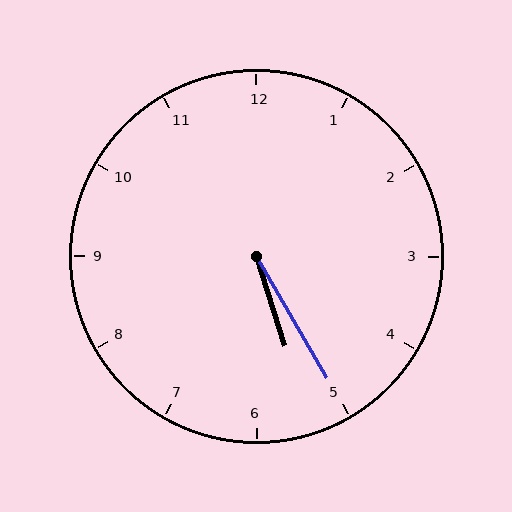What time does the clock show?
5:25.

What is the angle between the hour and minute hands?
Approximately 12 degrees.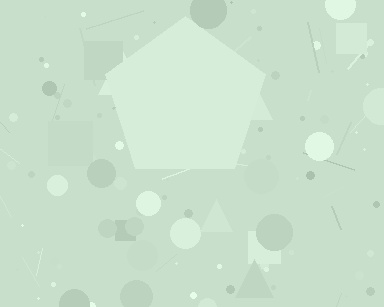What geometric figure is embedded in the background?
A pentagon is embedded in the background.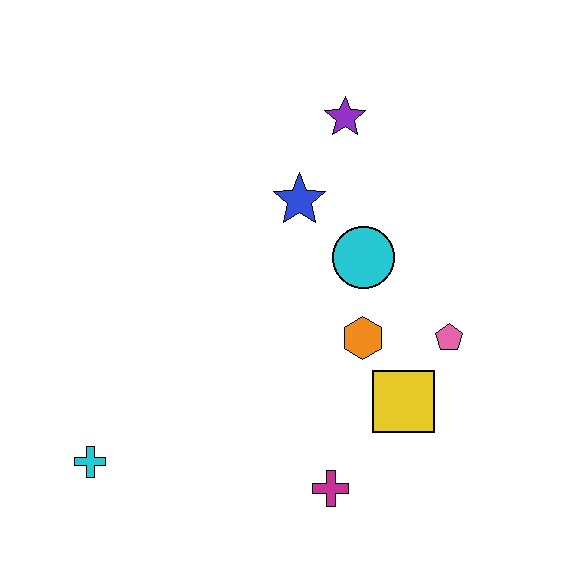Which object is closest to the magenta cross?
The yellow square is closest to the magenta cross.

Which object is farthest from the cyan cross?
The purple star is farthest from the cyan cross.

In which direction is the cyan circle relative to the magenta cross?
The cyan circle is above the magenta cross.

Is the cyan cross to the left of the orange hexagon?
Yes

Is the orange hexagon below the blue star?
Yes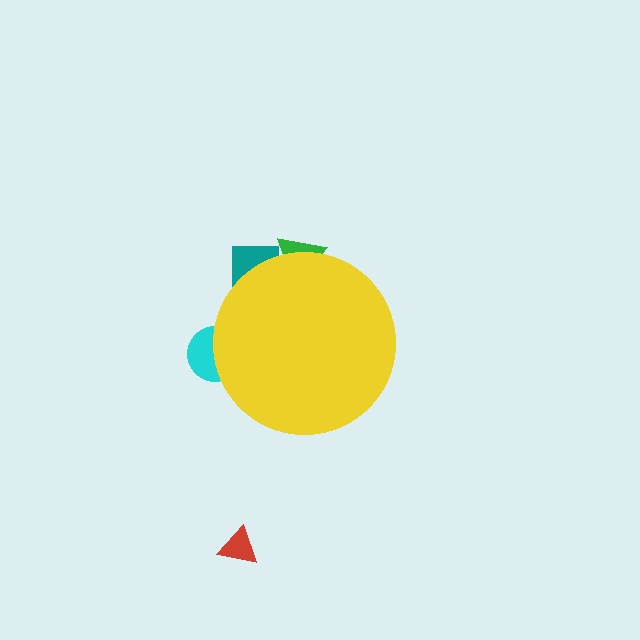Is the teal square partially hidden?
Yes, the teal square is partially hidden behind the yellow circle.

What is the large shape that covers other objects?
A yellow circle.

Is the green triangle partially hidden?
Yes, the green triangle is partially hidden behind the yellow circle.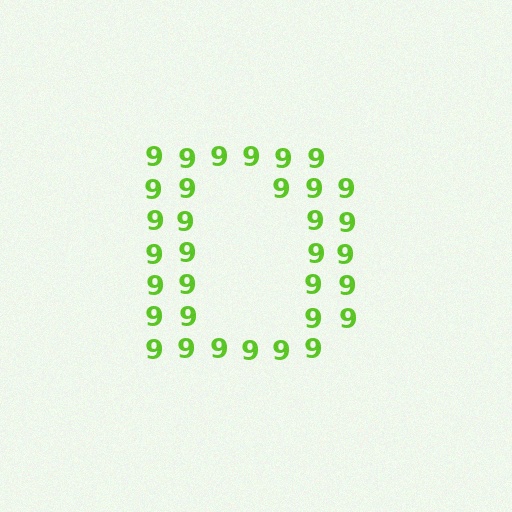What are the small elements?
The small elements are digit 9's.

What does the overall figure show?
The overall figure shows the letter D.